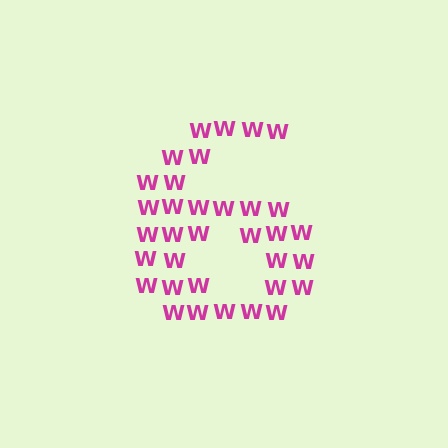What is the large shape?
The large shape is the digit 6.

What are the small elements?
The small elements are letter W's.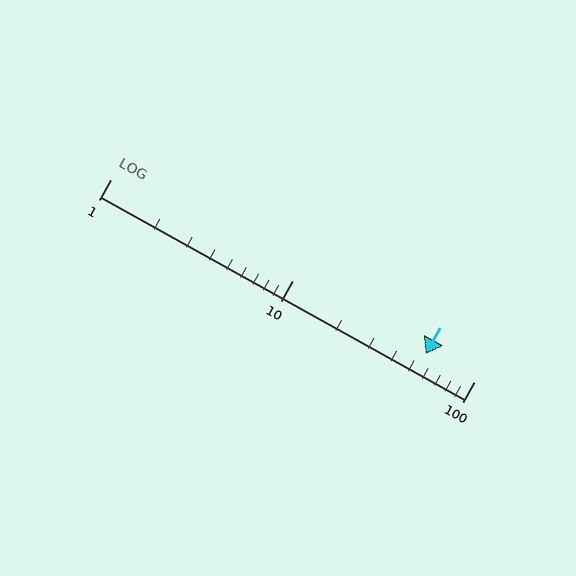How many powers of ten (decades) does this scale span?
The scale spans 2 decades, from 1 to 100.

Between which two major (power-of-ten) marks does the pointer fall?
The pointer is between 10 and 100.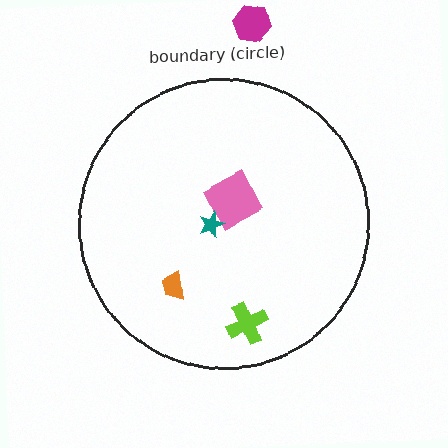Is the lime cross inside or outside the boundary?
Inside.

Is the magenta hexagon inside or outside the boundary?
Outside.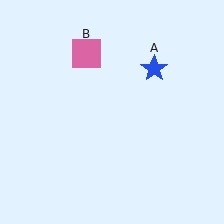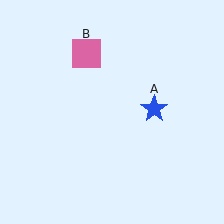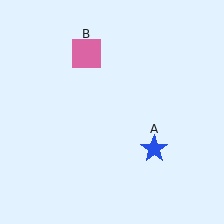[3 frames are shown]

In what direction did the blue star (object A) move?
The blue star (object A) moved down.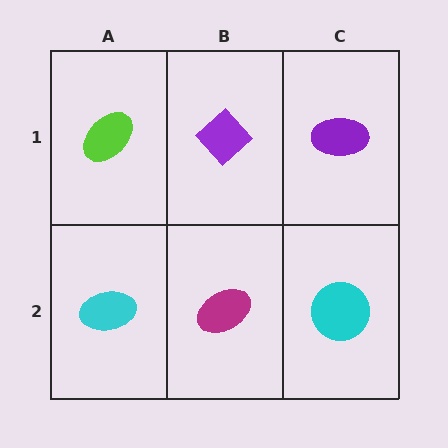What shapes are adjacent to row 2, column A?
A lime ellipse (row 1, column A), a magenta ellipse (row 2, column B).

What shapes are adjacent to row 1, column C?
A cyan circle (row 2, column C), a purple diamond (row 1, column B).